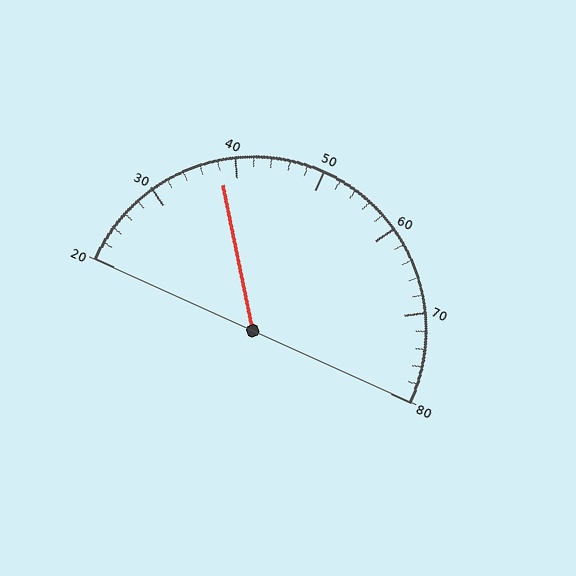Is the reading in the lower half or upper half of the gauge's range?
The reading is in the lower half of the range (20 to 80).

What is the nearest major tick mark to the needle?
The nearest major tick mark is 40.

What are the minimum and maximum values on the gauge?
The gauge ranges from 20 to 80.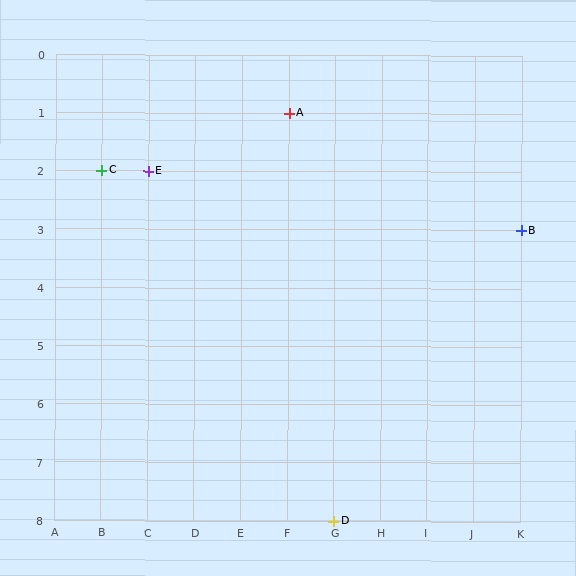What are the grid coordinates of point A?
Point A is at grid coordinates (F, 1).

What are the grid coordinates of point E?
Point E is at grid coordinates (C, 2).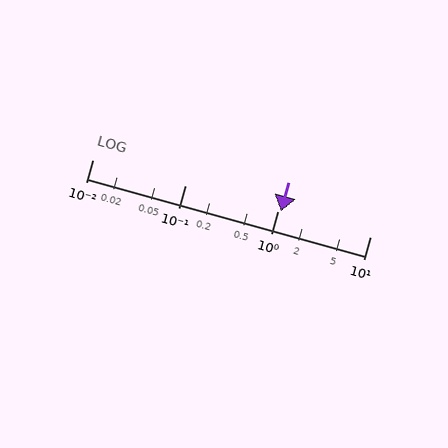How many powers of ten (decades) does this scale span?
The scale spans 3 decades, from 0.01 to 10.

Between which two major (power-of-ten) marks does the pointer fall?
The pointer is between 1 and 10.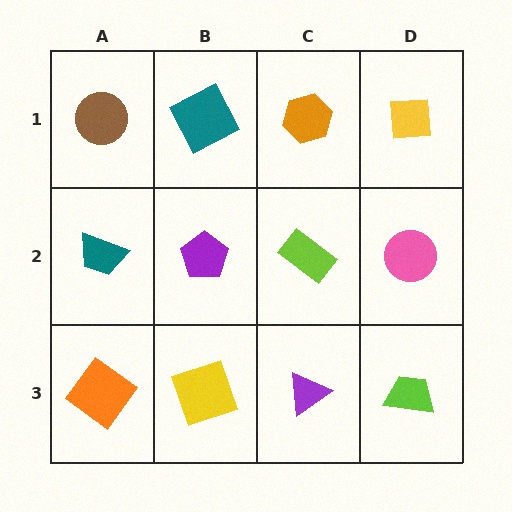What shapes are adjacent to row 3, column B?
A purple pentagon (row 2, column B), an orange diamond (row 3, column A), a purple triangle (row 3, column C).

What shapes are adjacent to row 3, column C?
A lime rectangle (row 2, column C), a yellow square (row 3, column B), a lime trapezoid (row 3, column D).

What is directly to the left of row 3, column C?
A yellow square.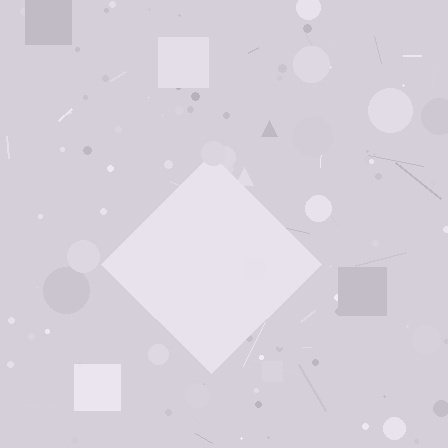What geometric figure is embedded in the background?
A diamond is embedded in the background.